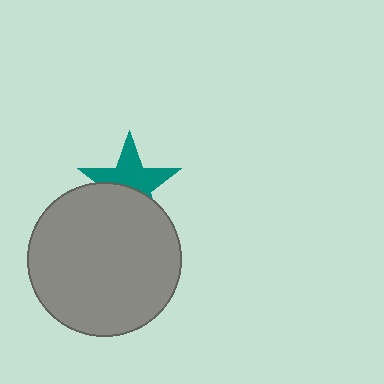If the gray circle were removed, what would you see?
You would see the complete teal star.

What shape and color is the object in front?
The object in front is a gray circle.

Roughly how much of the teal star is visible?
About half of it is visible (roughly 56%).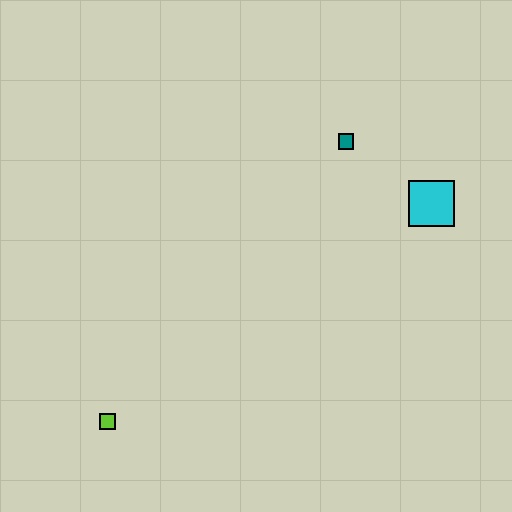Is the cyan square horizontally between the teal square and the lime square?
No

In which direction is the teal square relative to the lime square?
The teal square is above the lime square.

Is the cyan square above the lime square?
Yes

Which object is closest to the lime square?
The teal square is closest to the lime square.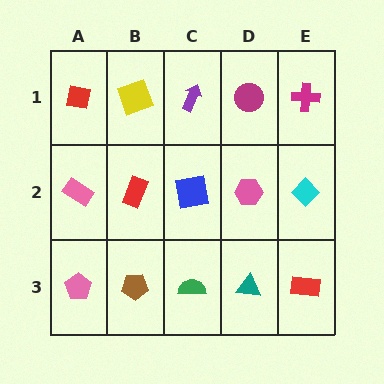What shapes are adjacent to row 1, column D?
A pink hexagon (row 2, column D), a purple arrow (row 1, column C), a magenta cross (row 1, column E).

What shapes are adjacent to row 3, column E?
A cyan diamond (row 2, column E), a teal triangle (row 3, column D).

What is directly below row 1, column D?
A pink hexagon.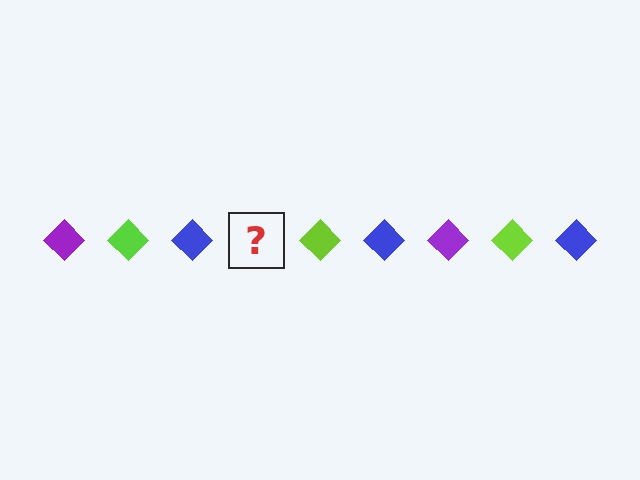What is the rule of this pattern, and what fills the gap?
The rule is that the pattern cycles through purple, lime, blue diamonds. The gap should be filled with a purple diamond.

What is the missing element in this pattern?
The missing element is a purple diamond.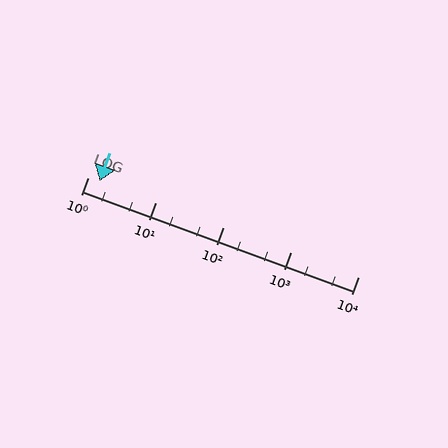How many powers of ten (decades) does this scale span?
The scale spans 4 decades, from 1 to 10000.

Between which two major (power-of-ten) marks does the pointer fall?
The pointer is between 1 and 10.